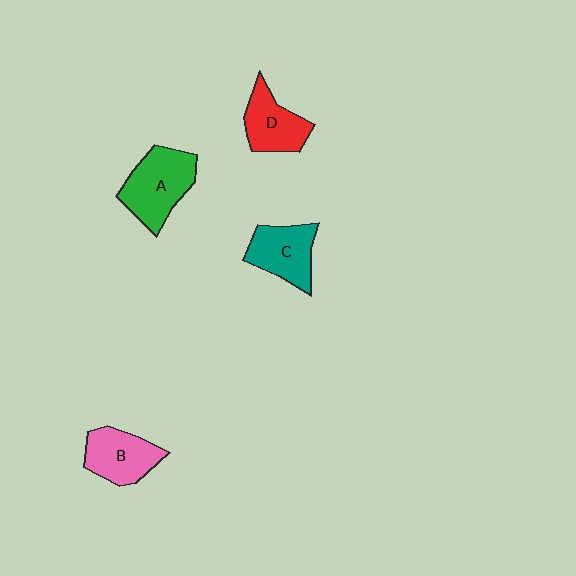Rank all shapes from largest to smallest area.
From largest to smallest: A (green), C (teal), B (pink), D (red).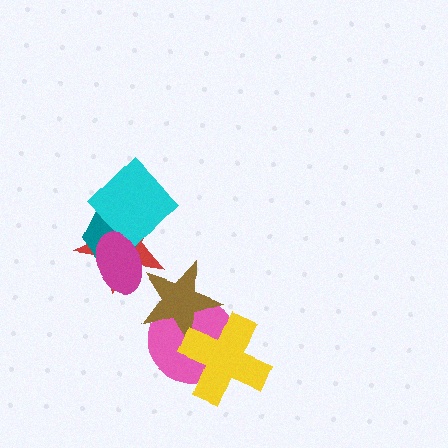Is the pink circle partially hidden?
Yes, it is partially covered by another shape.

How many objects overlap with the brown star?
3 objects overlap with the brown star.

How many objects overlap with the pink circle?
2 objects overlap with the pink circle.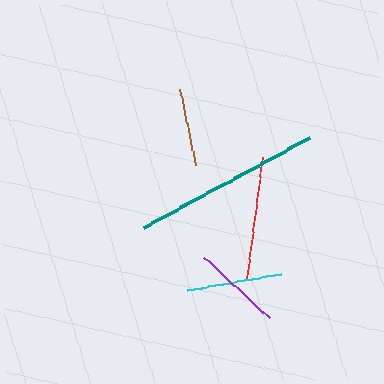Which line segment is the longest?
The teal line is the longest at approximately 188 pixels.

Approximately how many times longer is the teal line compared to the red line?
The teal line is approximately 1.5 times the length of the red line.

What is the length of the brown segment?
The brown segment is approximately 77 pixels long.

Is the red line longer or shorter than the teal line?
The teal line is longer than the red line.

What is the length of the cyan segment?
The cyan segment is approximately 96 pixels long.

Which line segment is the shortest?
The brown line is the shortest at approximately 77 pixels.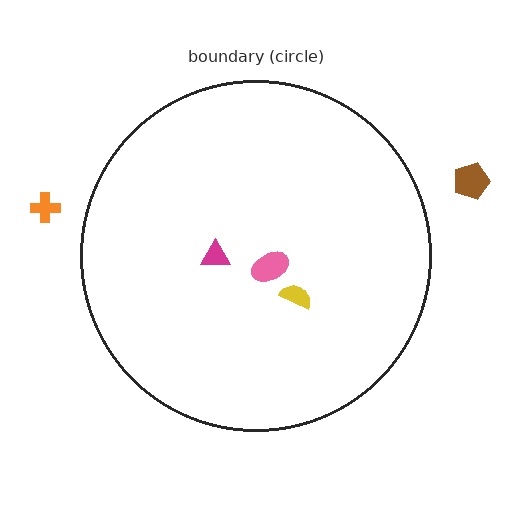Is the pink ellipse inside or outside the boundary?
Inside.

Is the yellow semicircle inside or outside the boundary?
Inside.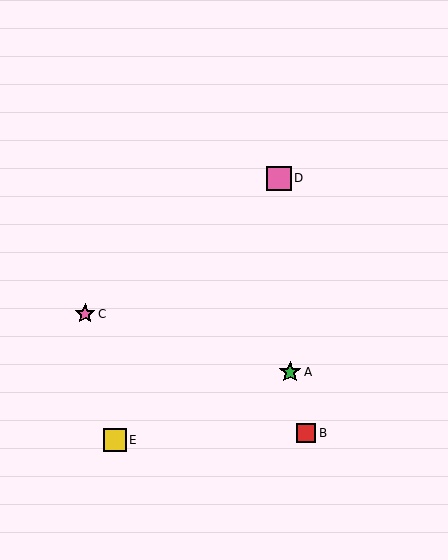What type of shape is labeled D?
Shape D is a pink square.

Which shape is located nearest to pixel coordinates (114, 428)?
The yellow square (labeled E) at (115, 440) is nearest to that location.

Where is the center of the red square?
The center of the red square is at (306, 433).